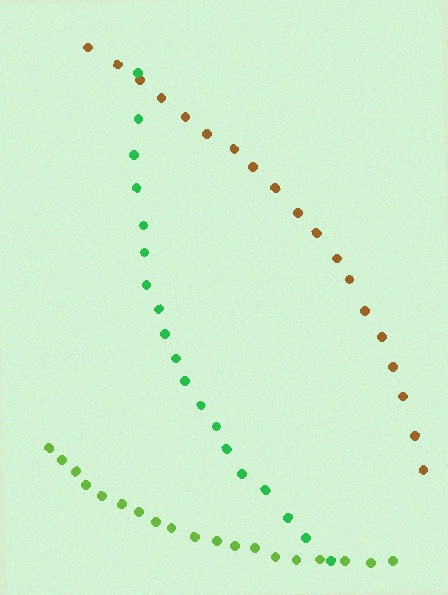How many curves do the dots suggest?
There are 3 distinct paths.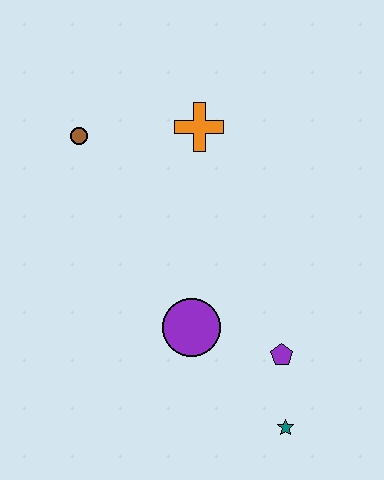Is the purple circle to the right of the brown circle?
Yes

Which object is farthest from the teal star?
The brown circle is farthest from the teal star.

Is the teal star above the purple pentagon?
No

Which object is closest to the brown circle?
The orange cross is closest to the brown circle.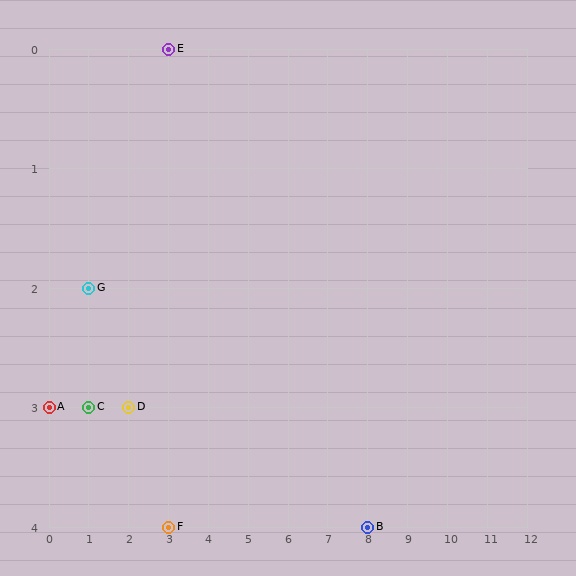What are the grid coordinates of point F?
Point F is at grid coordinates (3, 4).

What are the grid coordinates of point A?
Point A is at grid coordinates (0, 3).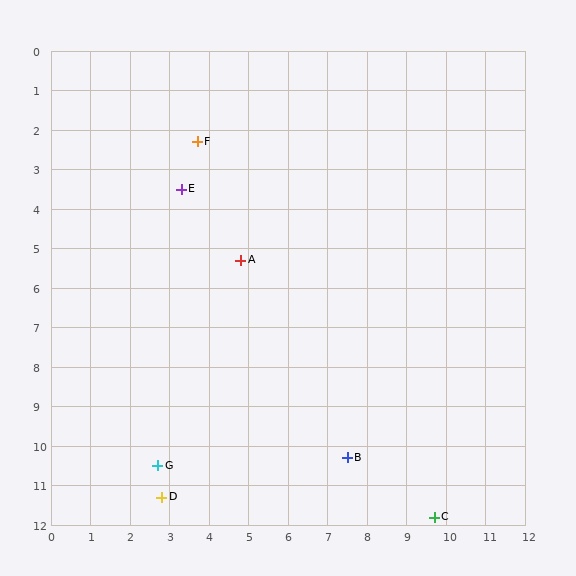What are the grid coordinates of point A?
Point A is at approximately (4.8, 5.3).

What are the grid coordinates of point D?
Point D is at approximately (2.8, 11.3).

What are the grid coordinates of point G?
Point G is at approximately (2.7, 10.5).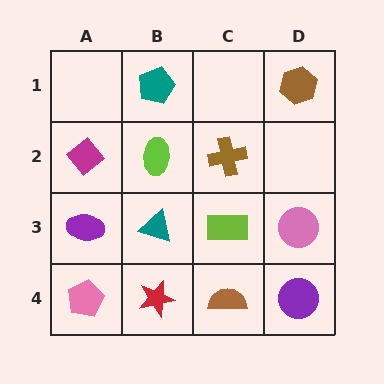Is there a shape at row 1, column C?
No, that cell is empty.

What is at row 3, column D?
A pink circle.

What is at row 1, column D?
A brown hexagon.